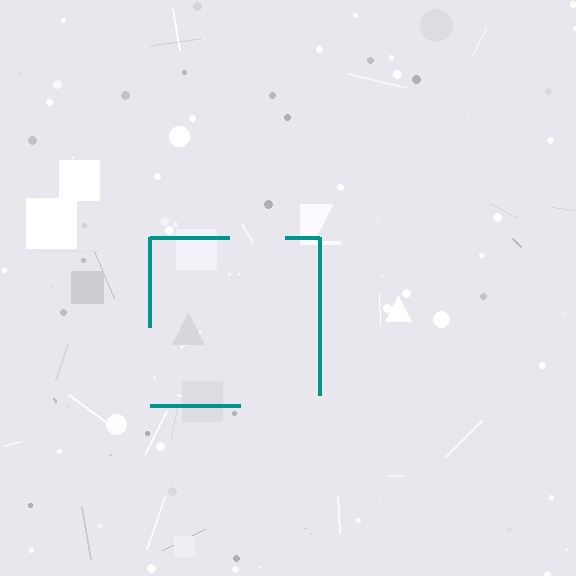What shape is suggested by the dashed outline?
The dashed outline suggests a square.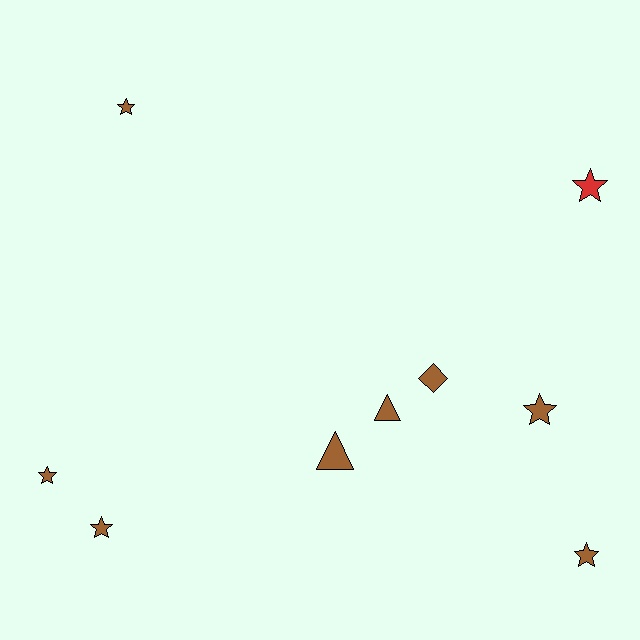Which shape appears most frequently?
Star, with 6 objects.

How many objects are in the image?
There are 9 objects.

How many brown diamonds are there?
There is 1 brown diamond.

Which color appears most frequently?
Brown, with 8 objects.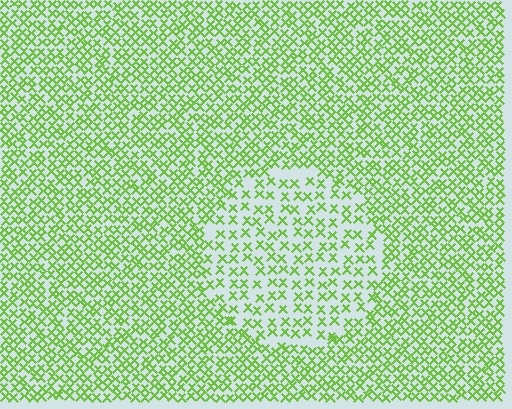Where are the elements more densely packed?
The elements are more densely packed outside the circle boundary.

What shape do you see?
I see a circle.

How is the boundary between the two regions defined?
The boundary is defined by a change in element density (approximately 1.8x ratio). All elements are the same color, size, and shape.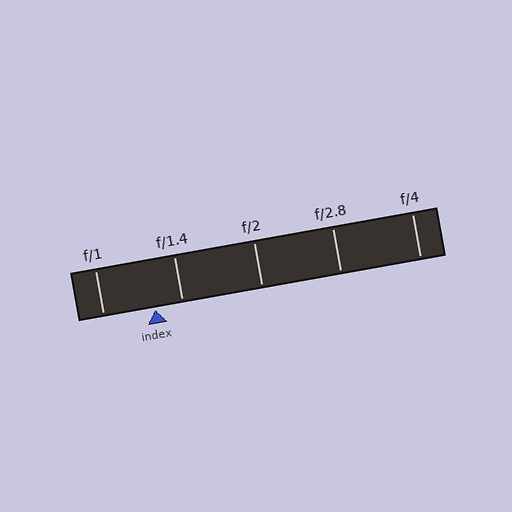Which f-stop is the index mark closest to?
The index mark is closest to f/1.4.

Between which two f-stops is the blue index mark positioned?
The index mark is between f/1 and f/1.4.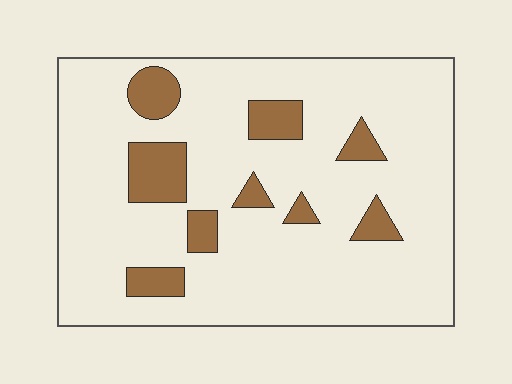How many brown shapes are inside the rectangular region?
9.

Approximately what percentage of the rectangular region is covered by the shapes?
Approximately 15%.